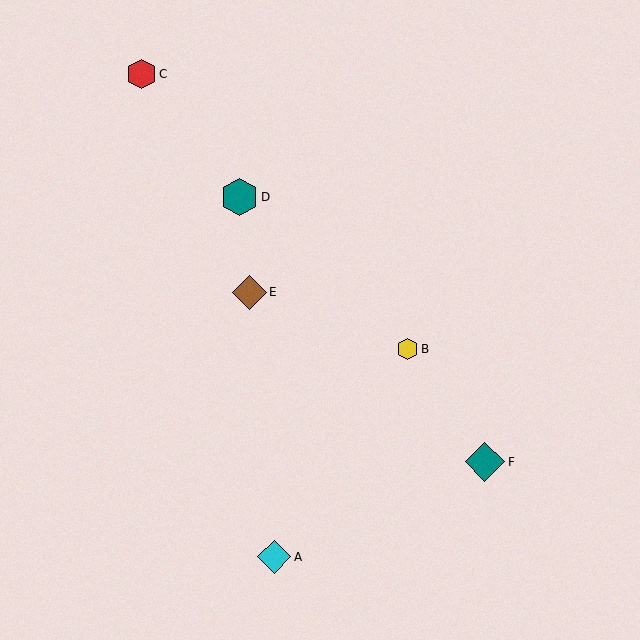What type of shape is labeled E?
Shape E is a brown diamond.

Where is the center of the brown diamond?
The center of the brown diamond is at (249, 292).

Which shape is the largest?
The teal diamond (labeled F) is the largest.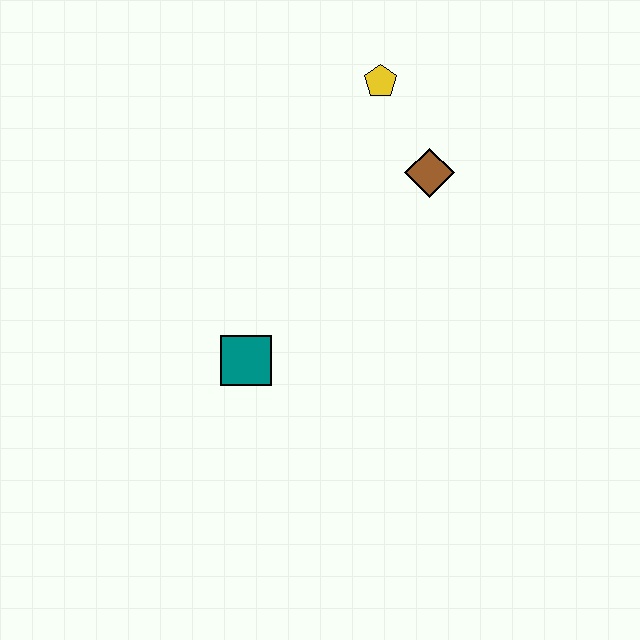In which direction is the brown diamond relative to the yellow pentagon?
The brown diamond is below the yellow pentagon.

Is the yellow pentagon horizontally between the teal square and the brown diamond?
Yes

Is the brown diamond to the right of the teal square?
Yes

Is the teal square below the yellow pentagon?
Yes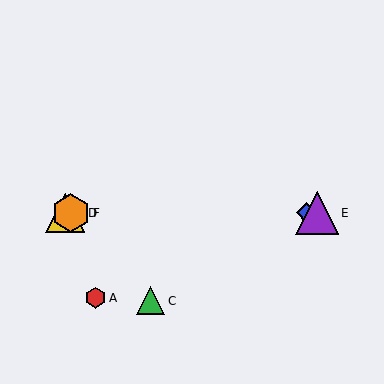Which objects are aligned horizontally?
Objects B, D, E, F are aligned horizontally.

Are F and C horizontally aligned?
No, F is at y≈213 and C is at y≈301.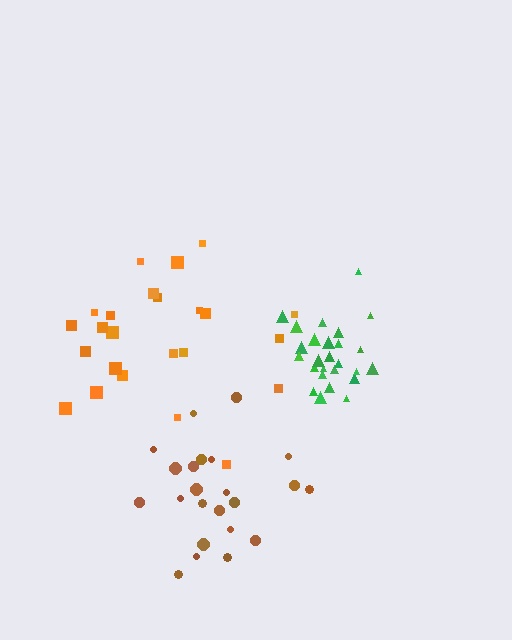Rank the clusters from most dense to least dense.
green, brown, orange.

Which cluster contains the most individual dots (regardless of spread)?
Green (28).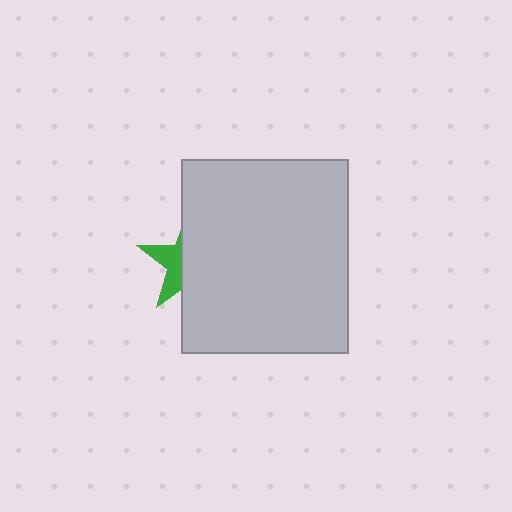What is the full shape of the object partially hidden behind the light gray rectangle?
The partially hidden object is a green star.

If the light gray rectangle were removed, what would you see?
You would see the complete green star.